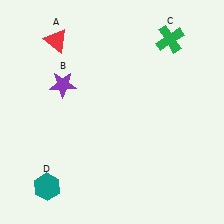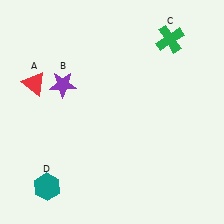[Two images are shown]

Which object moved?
The red triangle (A) moved down.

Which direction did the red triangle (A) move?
The red triangle (A) moved down.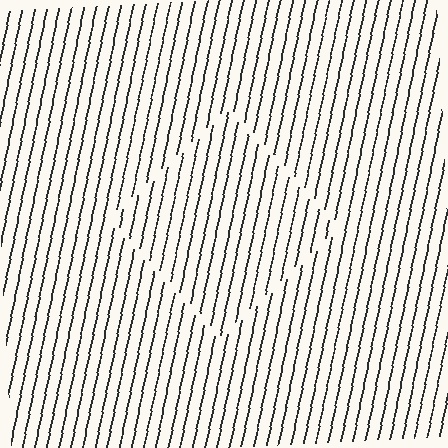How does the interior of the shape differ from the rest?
The interior of the shape contains the same grating, shifted by half a period — the contour is defined by the phase discontinuity where line-ends from the inner and outer gratings abut.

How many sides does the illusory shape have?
4 sides — the line-ends trace a square.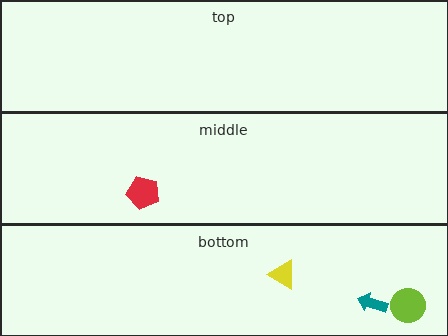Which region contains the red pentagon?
The middle region.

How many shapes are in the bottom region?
3.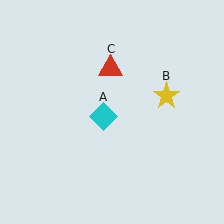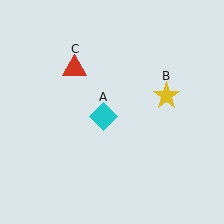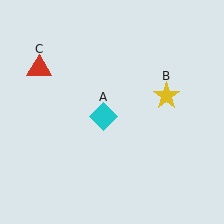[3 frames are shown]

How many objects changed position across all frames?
1 object changed position: red triangle (object C).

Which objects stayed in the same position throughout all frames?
Cyan diamond (object A) and yellow star (object B) remained stationary.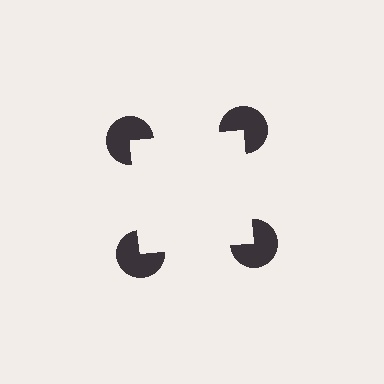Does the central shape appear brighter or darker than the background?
It typically appears slightly brighter than the background, even though no actual brightness change is drawn.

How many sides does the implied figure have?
4 sides.